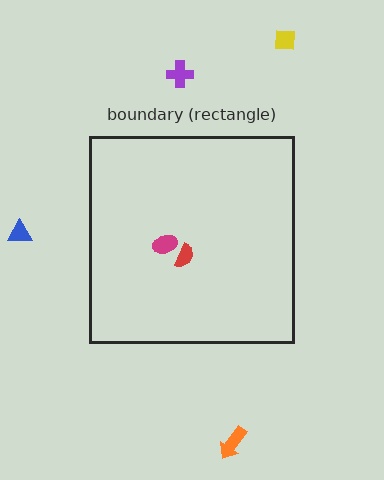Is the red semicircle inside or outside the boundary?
Inside.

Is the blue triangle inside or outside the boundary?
Outside.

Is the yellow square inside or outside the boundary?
Outside.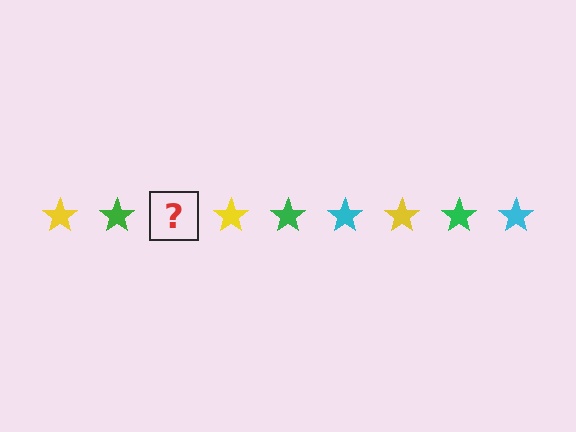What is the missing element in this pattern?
The missing element is a cyan star.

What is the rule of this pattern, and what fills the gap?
The rule is that the pattern cycles through yellow, green, cyan stars. The gap should be filled with a cyan star.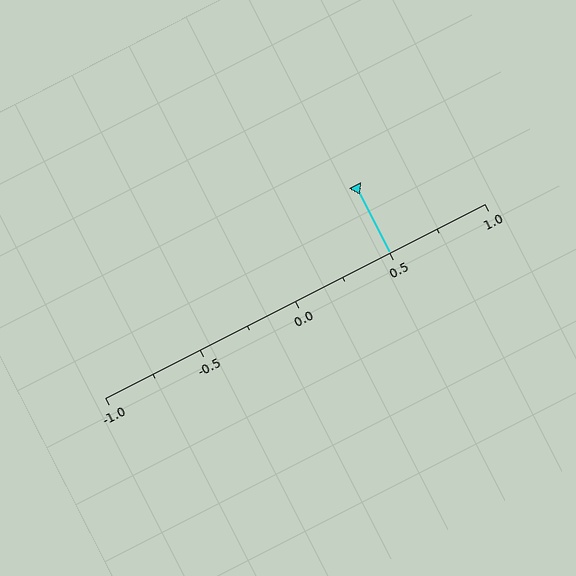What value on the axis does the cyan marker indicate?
The marker indicates approximately 0.5.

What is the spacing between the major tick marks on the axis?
The major ticks are spaced 0.5 apart.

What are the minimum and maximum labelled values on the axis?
The axis runs from -1.0 to 1.0.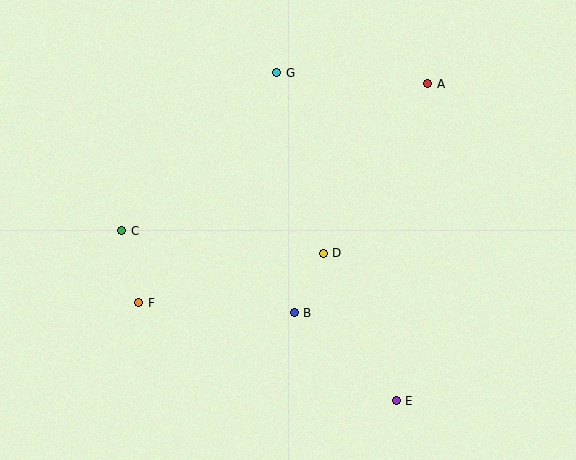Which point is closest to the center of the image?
Point D at (323, 253) is closest to the center.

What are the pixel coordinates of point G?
Point G is at (277, 73).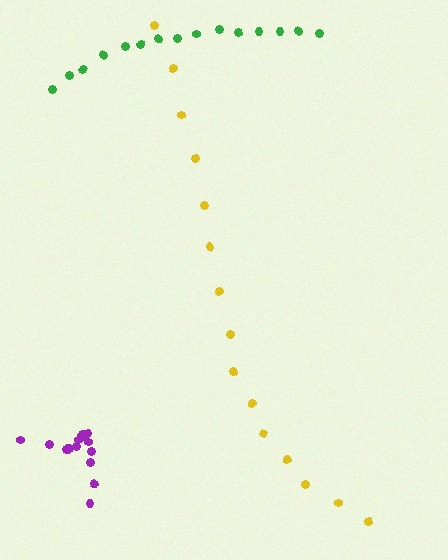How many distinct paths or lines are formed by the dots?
There are 3 distinct paths.